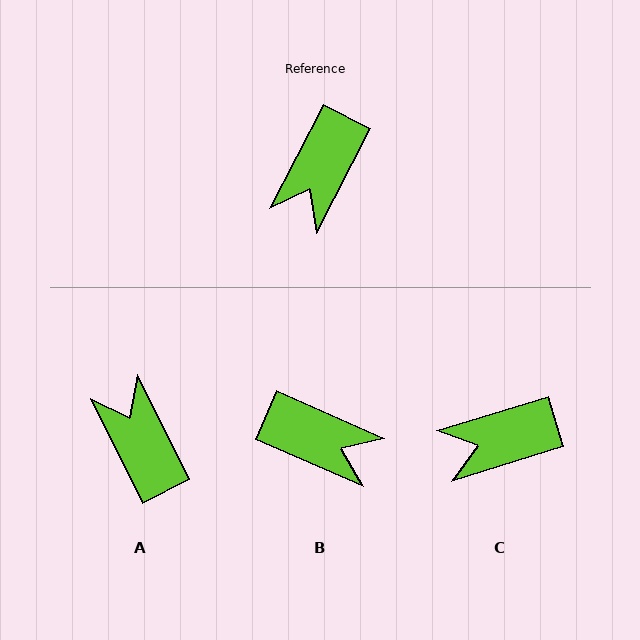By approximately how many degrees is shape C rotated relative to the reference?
Approximately 45 degrees clockwise.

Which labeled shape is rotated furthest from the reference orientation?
A, about 126 degrees away.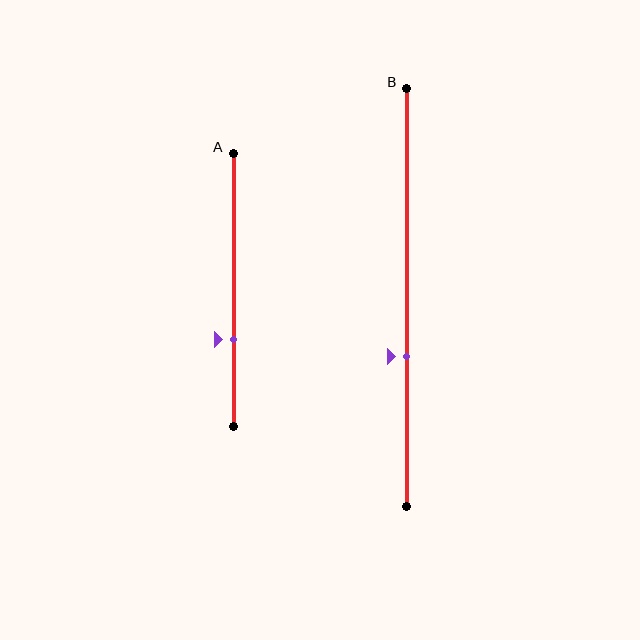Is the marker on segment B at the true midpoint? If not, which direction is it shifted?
No, the marker on segment B is shifted downward by about 14% of the segment length.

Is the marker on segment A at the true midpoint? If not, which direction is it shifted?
No, the marker on segment A is shifted downward by about 18% of the segment length.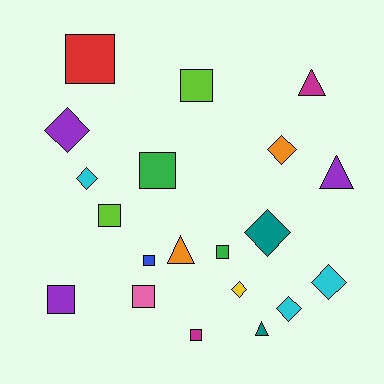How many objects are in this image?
There are 20 objects.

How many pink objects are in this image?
There is 1 pink object.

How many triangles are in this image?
There are 4 triangles.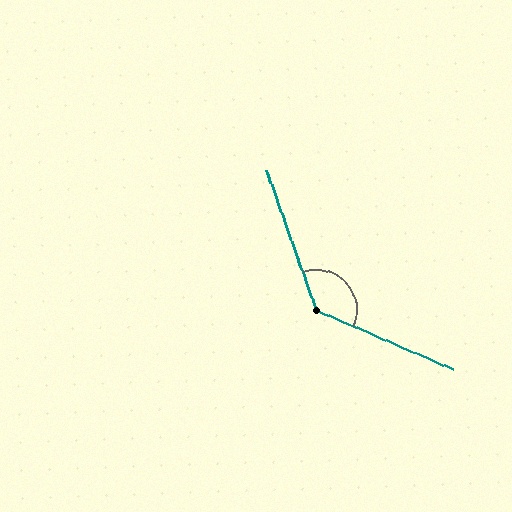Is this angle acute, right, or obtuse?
It is obtuse.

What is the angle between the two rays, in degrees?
Approximately 133 degrees.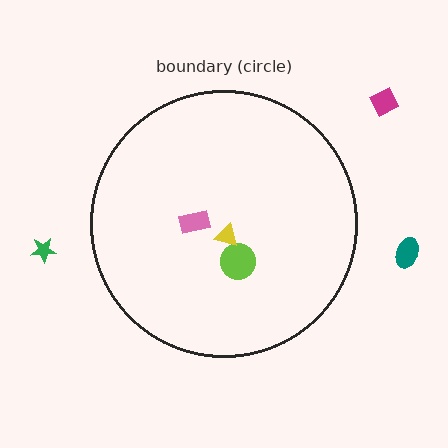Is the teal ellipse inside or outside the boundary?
Outside.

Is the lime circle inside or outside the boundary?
Inside.